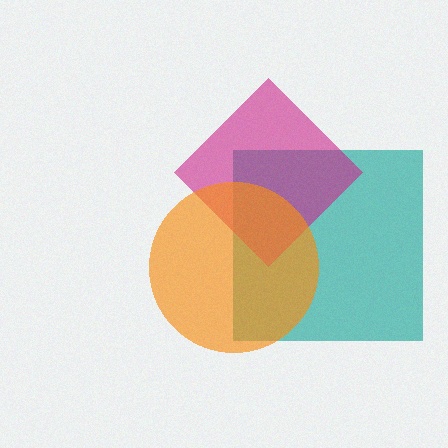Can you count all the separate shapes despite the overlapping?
Yes, there are 3 separate shapes.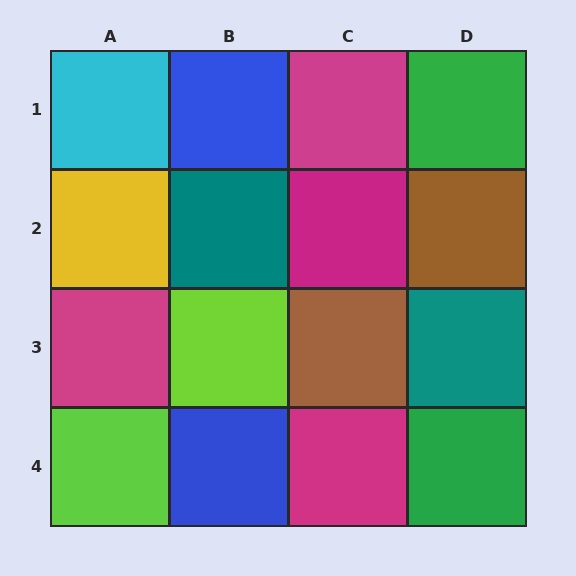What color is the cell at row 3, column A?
Magenta.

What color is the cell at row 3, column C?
Brown.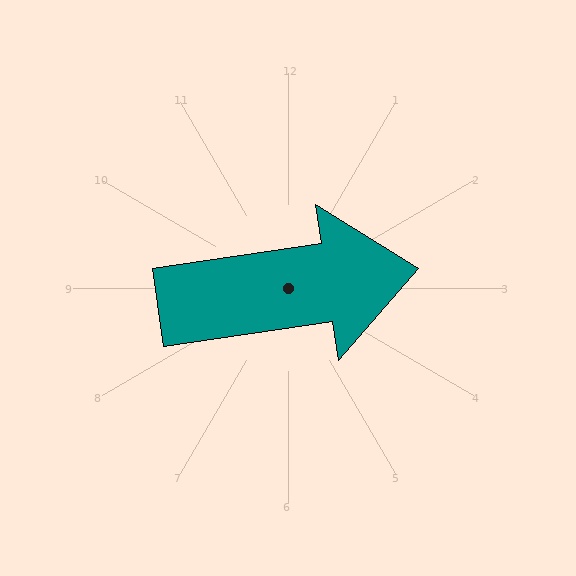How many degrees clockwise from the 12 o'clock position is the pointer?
Approximately 81 degrees.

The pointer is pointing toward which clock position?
Roughly 3 o'clock.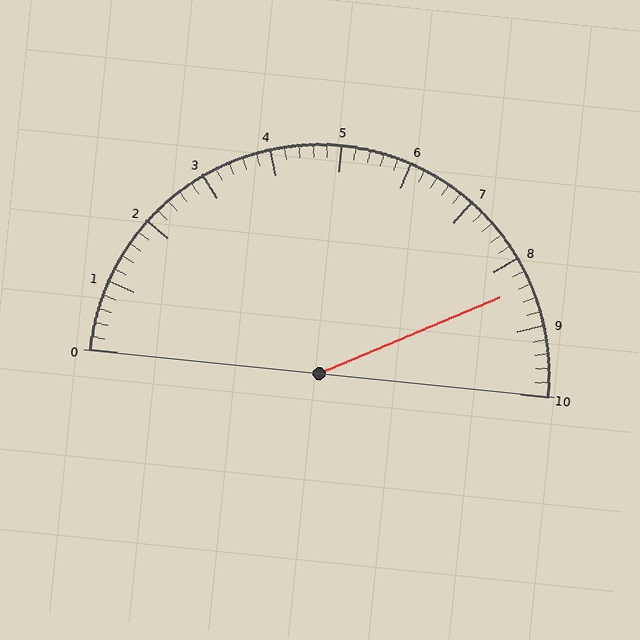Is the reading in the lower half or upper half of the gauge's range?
The reading is in the upper half of the range (0 to 10).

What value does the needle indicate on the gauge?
The needle indicates approximately 8.4.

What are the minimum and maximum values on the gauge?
The gauge ranges from 0 to 10.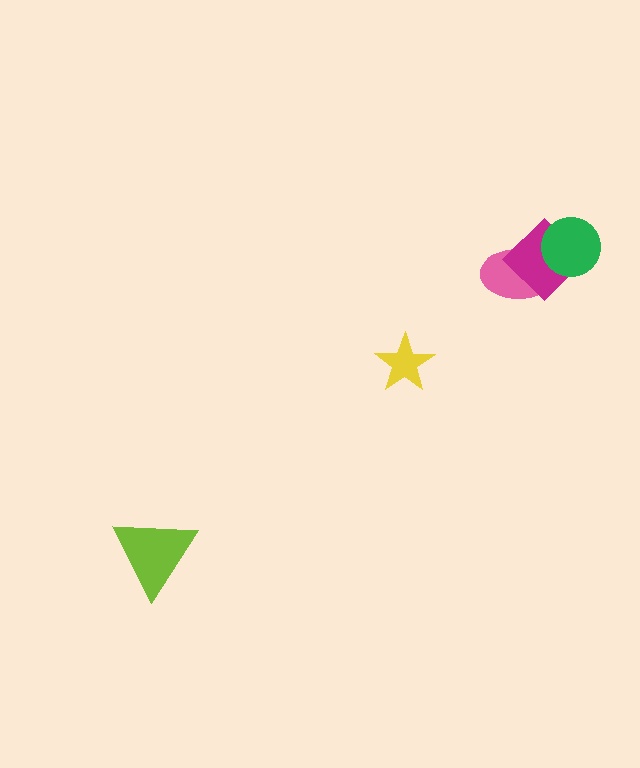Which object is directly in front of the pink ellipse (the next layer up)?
The magenta diamond is directly in front of the pink ellipse.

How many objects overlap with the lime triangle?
0 objects overlap with the lime triangle.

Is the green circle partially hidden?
No, no other shape covers it.